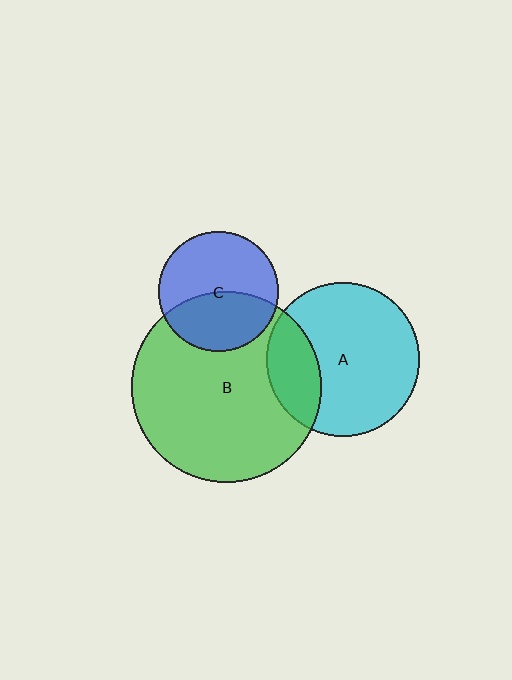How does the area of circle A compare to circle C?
Approximately 1.6 times.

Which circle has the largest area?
Circle B (green).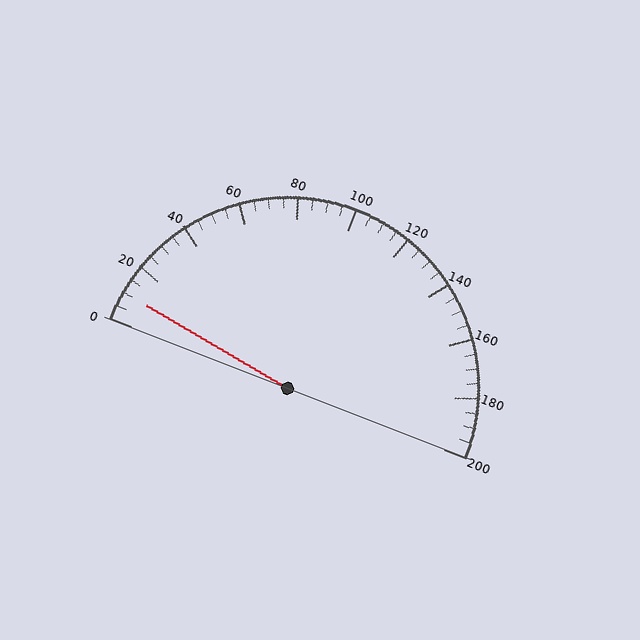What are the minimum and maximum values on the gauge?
The gauge ranges from 0 to 200.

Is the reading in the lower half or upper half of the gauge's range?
The reading is in the lower half of the range (0 to 200).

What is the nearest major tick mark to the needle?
The nearest major tick mark is 0.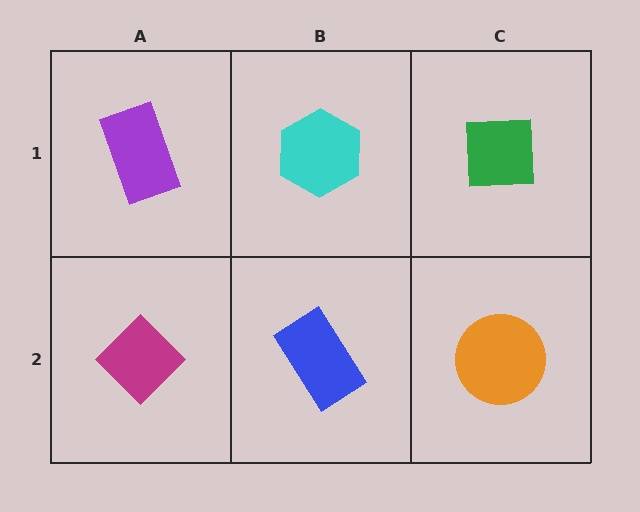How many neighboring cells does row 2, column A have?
2.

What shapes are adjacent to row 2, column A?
A purple rectangle (row 1, column A), a blue rectangle (row 2, column B).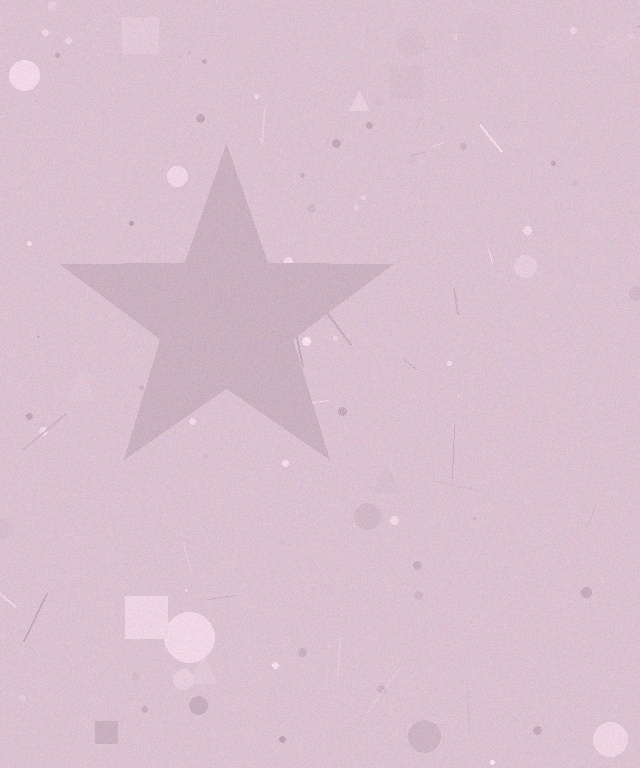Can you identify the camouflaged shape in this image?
The camouflaged shape is a star.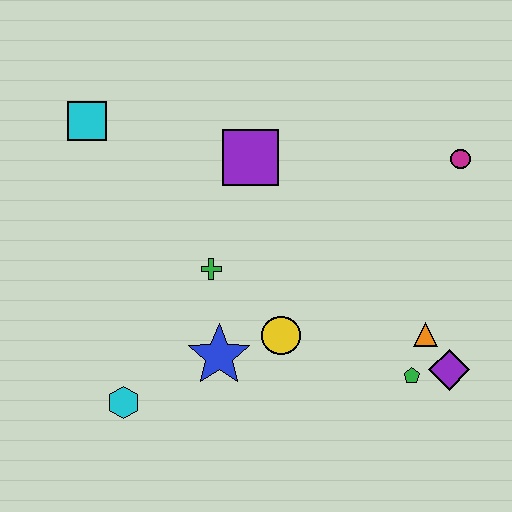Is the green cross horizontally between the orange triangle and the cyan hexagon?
Yes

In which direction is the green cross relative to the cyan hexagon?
The green cross is above the cyan hexagon.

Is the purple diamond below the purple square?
Yes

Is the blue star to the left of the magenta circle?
Yes